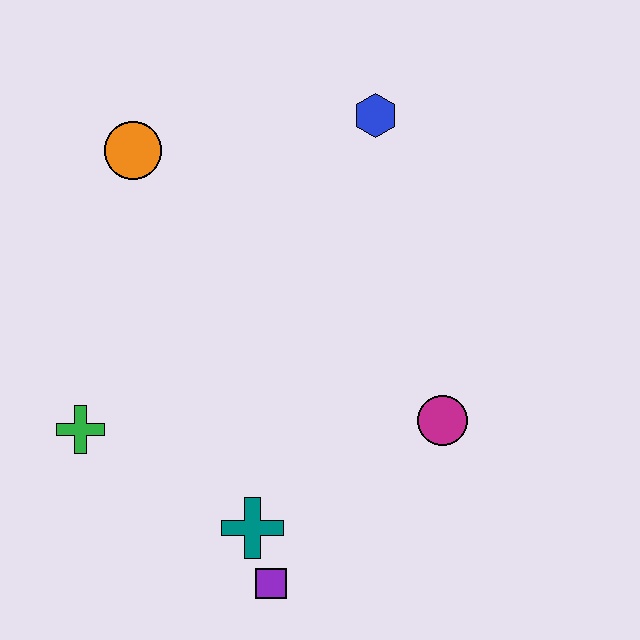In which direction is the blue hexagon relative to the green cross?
The blue hexagon is above the green cross.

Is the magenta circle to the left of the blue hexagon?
No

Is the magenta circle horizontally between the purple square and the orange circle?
No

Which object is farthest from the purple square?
The blue hexagon is farthest from the purple square.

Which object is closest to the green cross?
The teal cross is closest to the green cross.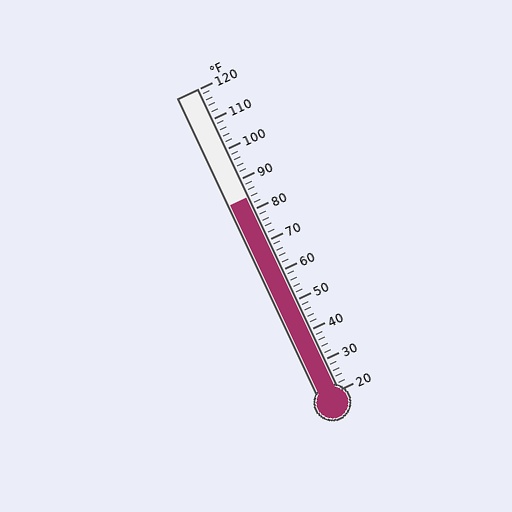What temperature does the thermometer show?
The thermometer shows approximately 84°F.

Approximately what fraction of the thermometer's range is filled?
The thermometer is filled to approximately 65% of its range.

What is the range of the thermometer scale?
The thermometer scale ranges from 20°F to 120°F.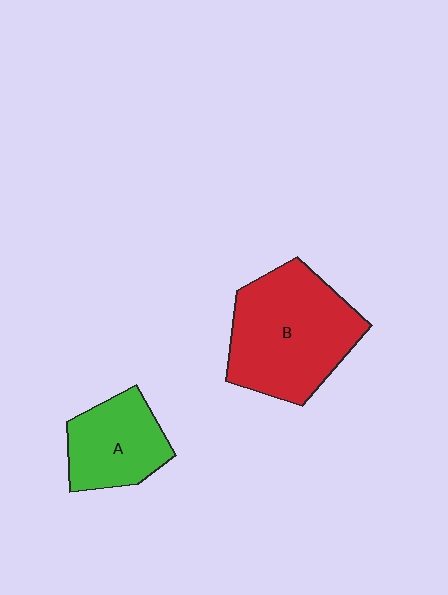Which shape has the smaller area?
Shape A (green).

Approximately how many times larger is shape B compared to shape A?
Approximately 1.7 times.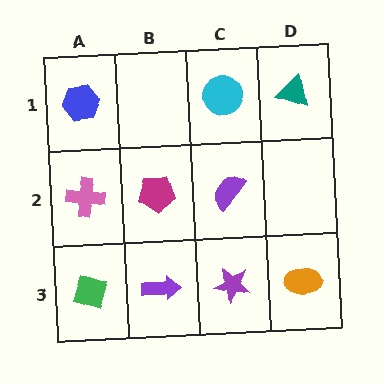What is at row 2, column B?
A magenta pentagon.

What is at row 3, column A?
A green diamond.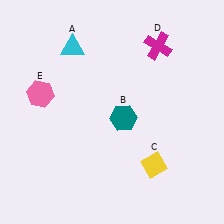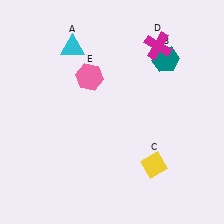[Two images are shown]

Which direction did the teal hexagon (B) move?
The teal hexagon (B) moved up.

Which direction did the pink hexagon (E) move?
The pink hexagon (E) moved right.